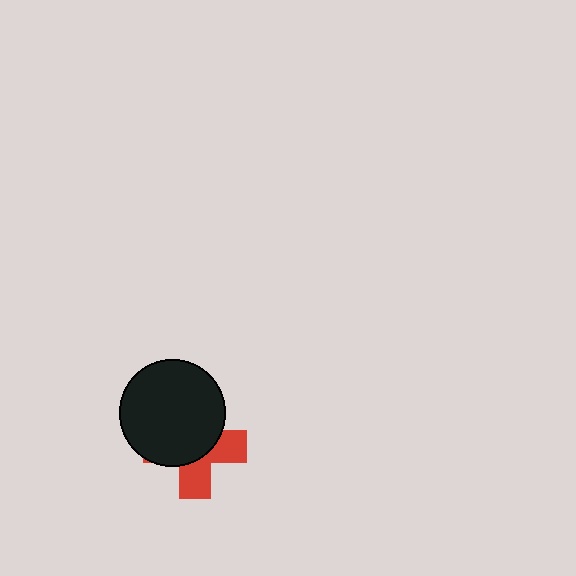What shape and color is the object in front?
The object in front is a black circle.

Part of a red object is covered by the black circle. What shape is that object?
It is a cross.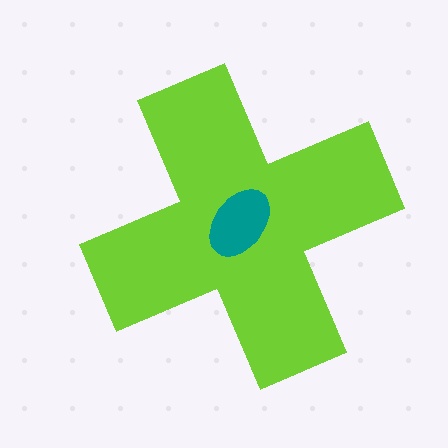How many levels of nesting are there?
2.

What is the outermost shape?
The lime cross.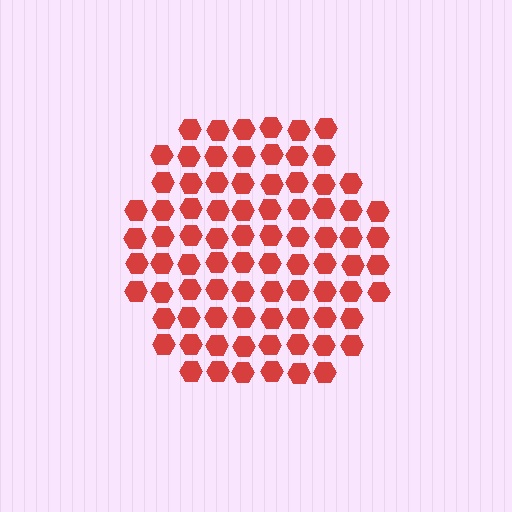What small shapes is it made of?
It is made of small hexagons.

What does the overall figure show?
The overall figure shows a hexagon.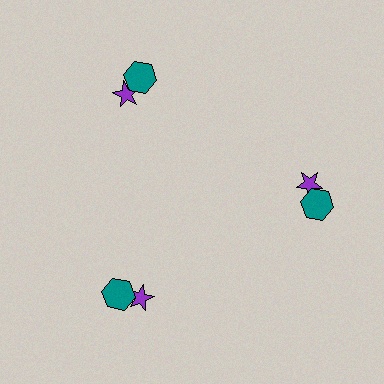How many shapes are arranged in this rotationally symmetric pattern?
There are 6 shapes, arranged in 3 groups of 2.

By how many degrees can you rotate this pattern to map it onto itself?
The pattern maps onto itself every 120 degrees of rotation.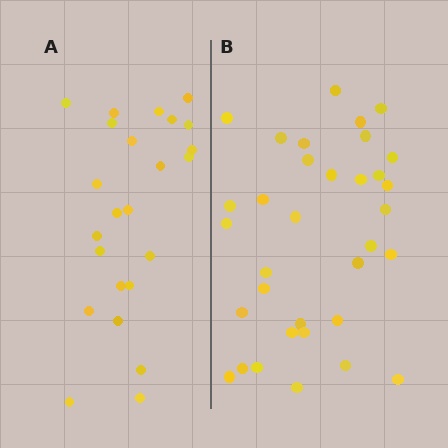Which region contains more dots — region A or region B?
Region B (the right region) has more dots.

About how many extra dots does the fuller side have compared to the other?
Region B has roughly 10 or so more dots than region A.